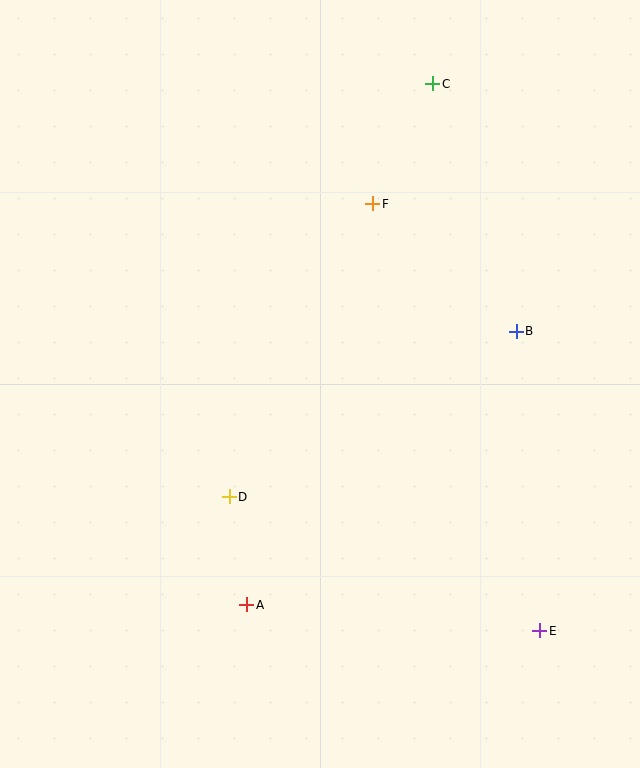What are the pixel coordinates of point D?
Point D is at (229, 497).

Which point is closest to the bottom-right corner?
Point E is closest to the bottom-right corner.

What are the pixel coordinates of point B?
Point B is at (516, 331).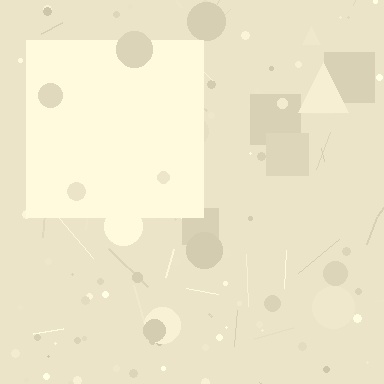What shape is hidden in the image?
A square is hidden in the image.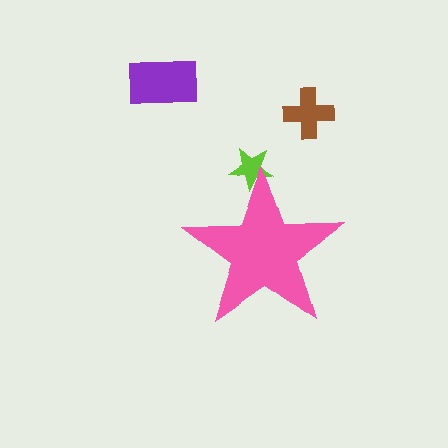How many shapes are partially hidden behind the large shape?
1 shape is partially hidden.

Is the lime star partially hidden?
Yes, the lime star is partially hidden behind the pink star.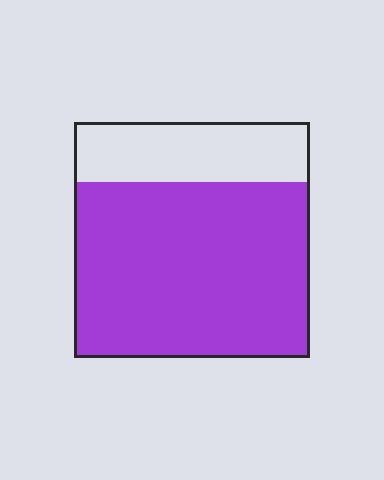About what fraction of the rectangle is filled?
About three quarters (3/4).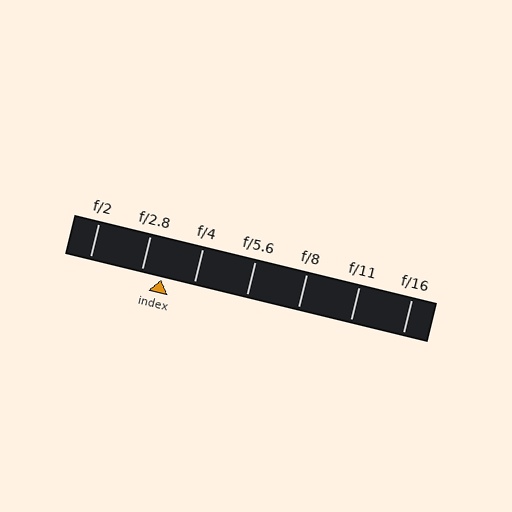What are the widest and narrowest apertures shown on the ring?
The widest aperture shown is f/2 and the narrowest is f/16.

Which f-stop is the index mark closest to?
The index mark is closest to f/2.8.